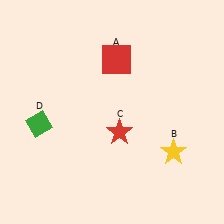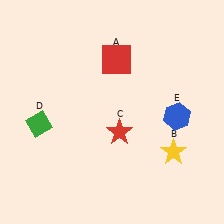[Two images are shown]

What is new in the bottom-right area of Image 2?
A blue hexagon (E) was added in the bottom-right area of Image 2.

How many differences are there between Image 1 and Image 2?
There is 1 difference between the two images.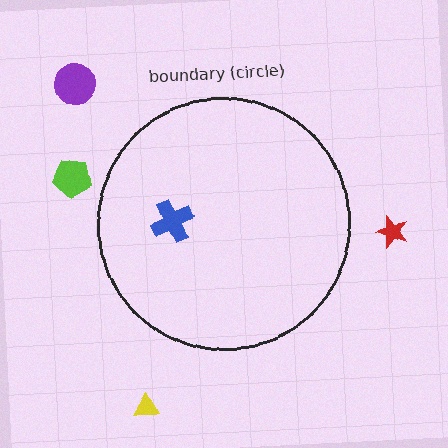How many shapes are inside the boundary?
1 inside, 4 outside.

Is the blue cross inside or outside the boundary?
Inside.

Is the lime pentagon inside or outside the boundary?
Outside.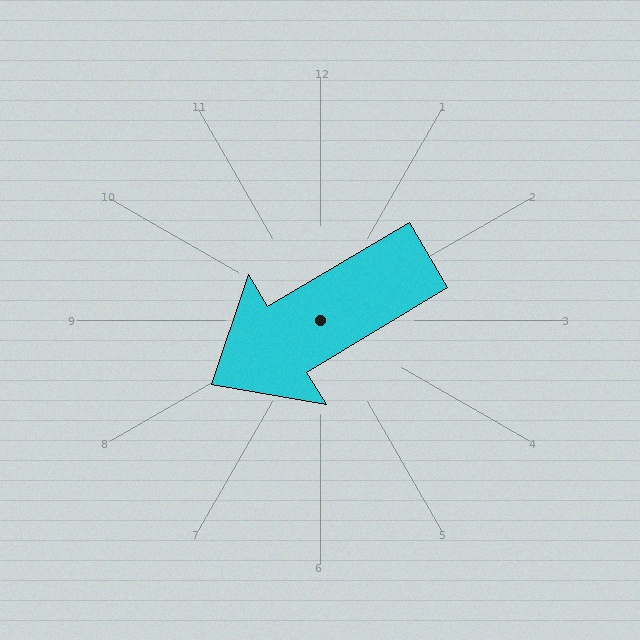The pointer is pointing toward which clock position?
Roughly 8 o'clock.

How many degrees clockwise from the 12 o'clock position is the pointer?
Approximately 239 degrees.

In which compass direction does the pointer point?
Southwest.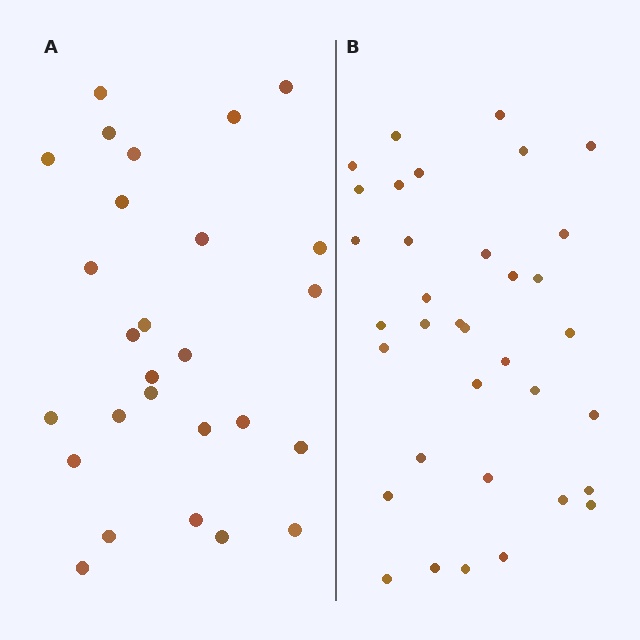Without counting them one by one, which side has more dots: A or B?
Region B (the right region) has more dots.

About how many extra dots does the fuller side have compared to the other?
Region B has roughly 8 or so more dots than region A.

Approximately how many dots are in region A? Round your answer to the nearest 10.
About 30 dots. (The exact count is 27, which rounds to 30.)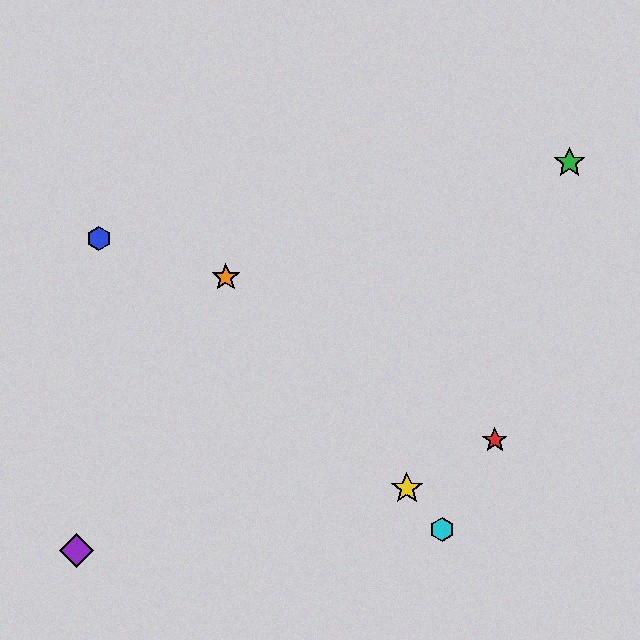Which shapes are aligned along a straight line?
The yellow star, the orange star, the cyan hexagon are aligned along a straight line.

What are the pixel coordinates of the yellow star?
The yellow star is at (407, 489).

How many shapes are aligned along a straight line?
3 shapes (the yellow star, the orange star, the cyan hexagon) are aligned along a straight line.